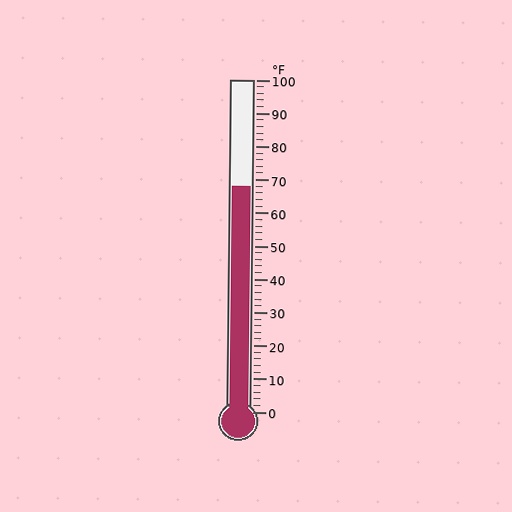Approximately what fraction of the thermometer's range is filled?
The thermometer is filled to approximately 70% of its range.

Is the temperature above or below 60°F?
The temperature is above 60°F.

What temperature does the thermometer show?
The thermometer shows approximately 68°F.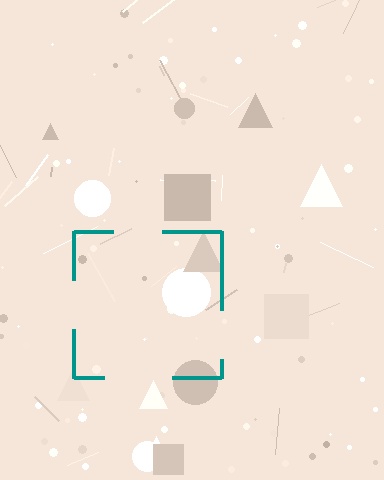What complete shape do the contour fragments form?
The contour fragments form a square.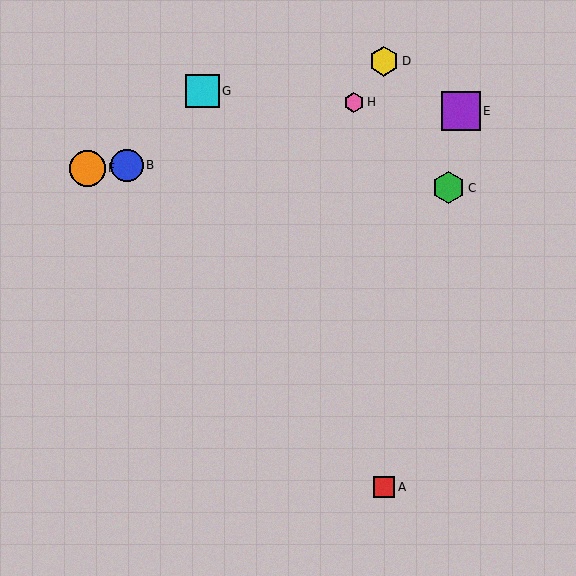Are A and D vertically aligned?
Yes, both are at x≈384.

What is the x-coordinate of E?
Object E is at x≈461.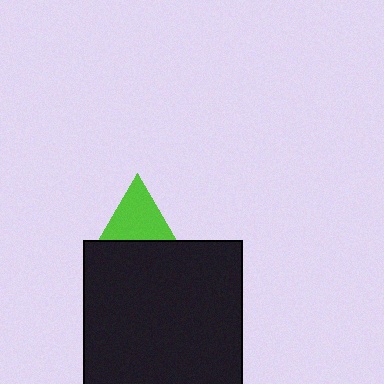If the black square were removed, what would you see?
You would see the complete lime triangle.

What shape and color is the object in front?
The object in front is a black square.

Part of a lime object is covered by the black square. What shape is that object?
It is a triangle.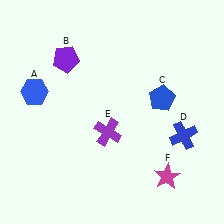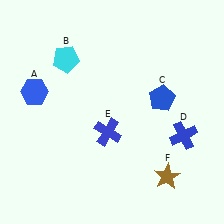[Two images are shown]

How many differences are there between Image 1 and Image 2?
There are 3 differences between the two images.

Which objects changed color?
B changed from purple to cyan. E changed from purple to blue. F changed from magenta to brown.